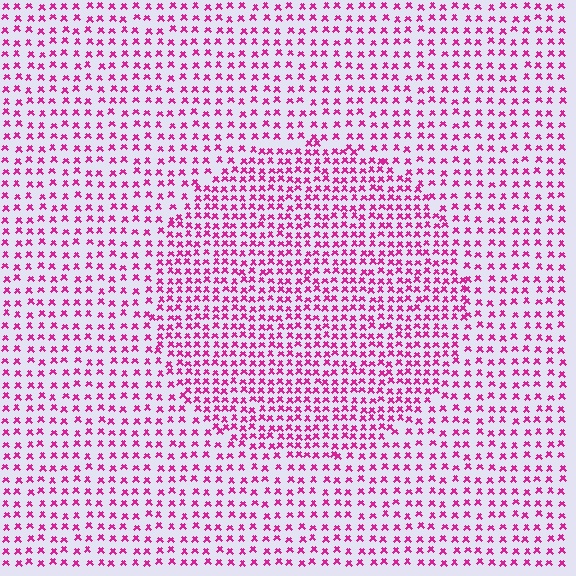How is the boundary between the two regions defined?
The boundary is defined by a change in element density (approximately 1.7x ratio). All elements are the same color, size, and shape.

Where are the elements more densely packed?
The elements are more densely packed inside the circle boundary.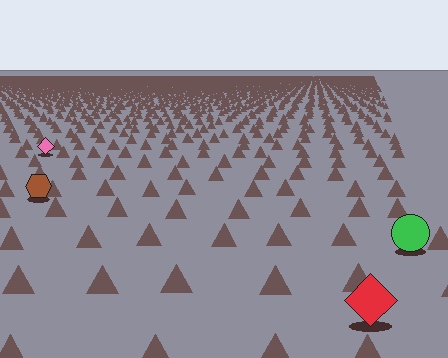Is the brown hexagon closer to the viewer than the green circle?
No. The green circle is closer — you can tell from the texture gradient: the ground texture is coarser near it.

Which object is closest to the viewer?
The red diamond is closest. The texture marks near it are larger and more spread out.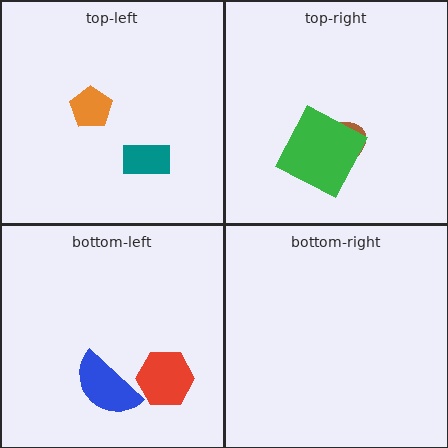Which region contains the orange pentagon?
The top-left region.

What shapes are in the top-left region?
The orange pentagon, the teal rectangle.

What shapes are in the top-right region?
The brown ellipse, the green square.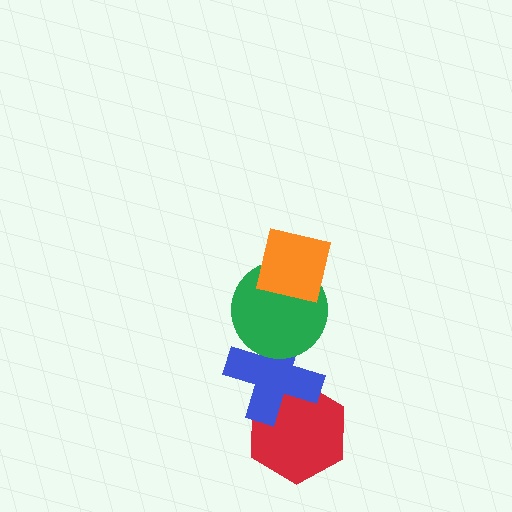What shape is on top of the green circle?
The orange square is on top of the green circle.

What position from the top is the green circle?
The green circle is 2nd from the top.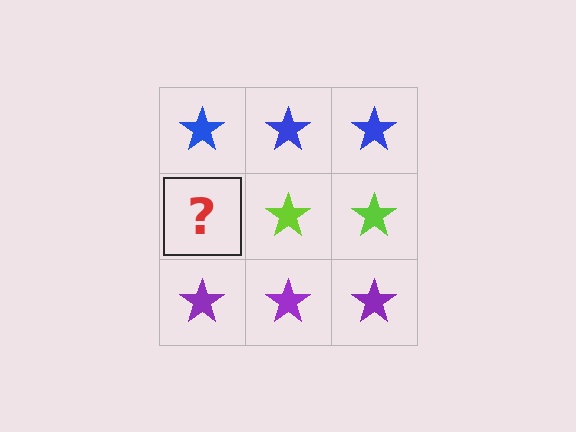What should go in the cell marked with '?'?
The missing cell should contain a lime star.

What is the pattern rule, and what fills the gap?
The rule is that each row has a consistent color. The gap should be filled with a lime star.